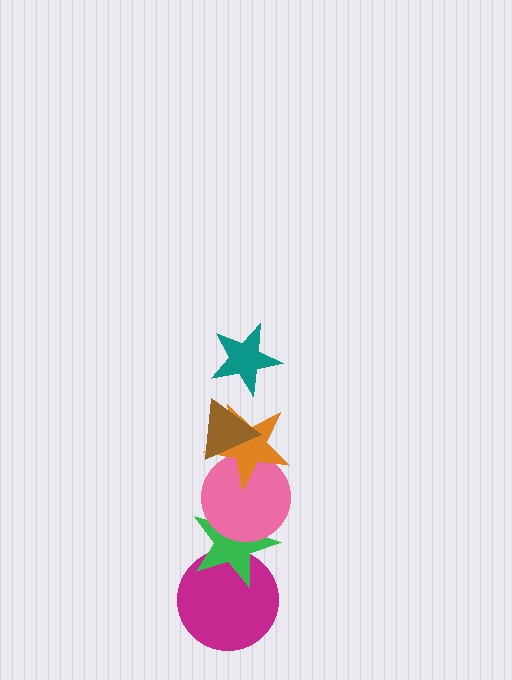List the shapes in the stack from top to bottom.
From top to bottom: the teal star, the brown triangle, the orange star, the pink circle, the green star, the magenta circle.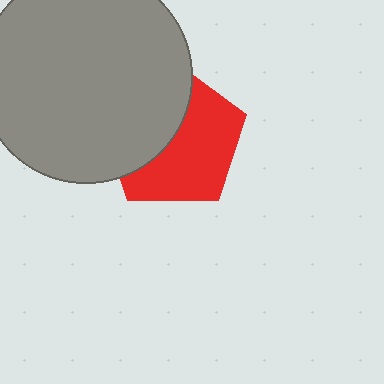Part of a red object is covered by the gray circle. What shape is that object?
It is a pentagon.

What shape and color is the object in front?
The object in front is a gray circle.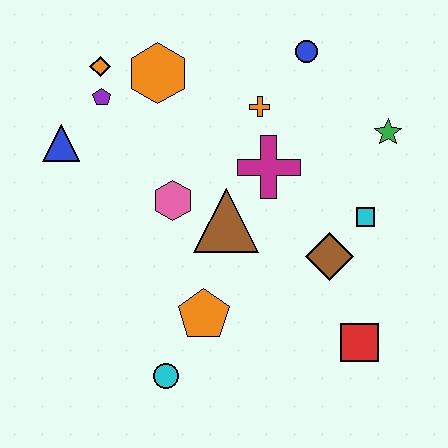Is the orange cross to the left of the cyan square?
Yes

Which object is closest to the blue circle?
The orange cross is closest to the blue circle.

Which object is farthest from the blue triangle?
The red square is farthest from the blue triangle.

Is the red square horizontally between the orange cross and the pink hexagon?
No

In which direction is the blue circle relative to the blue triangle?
The blue circle is to the right of the blue triangle.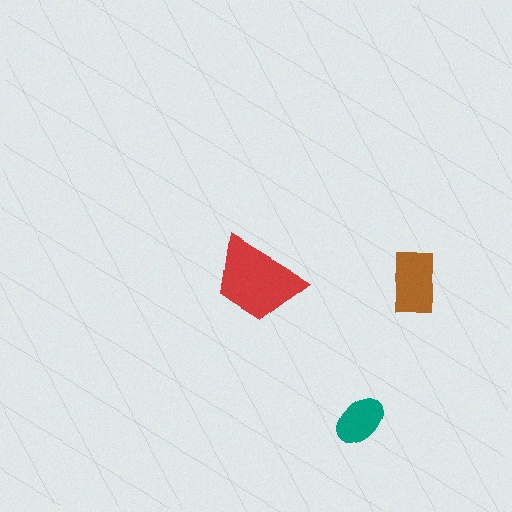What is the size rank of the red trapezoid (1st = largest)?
1st.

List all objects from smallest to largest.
The teal ellipse, the brown rectangle, the red trapezoid.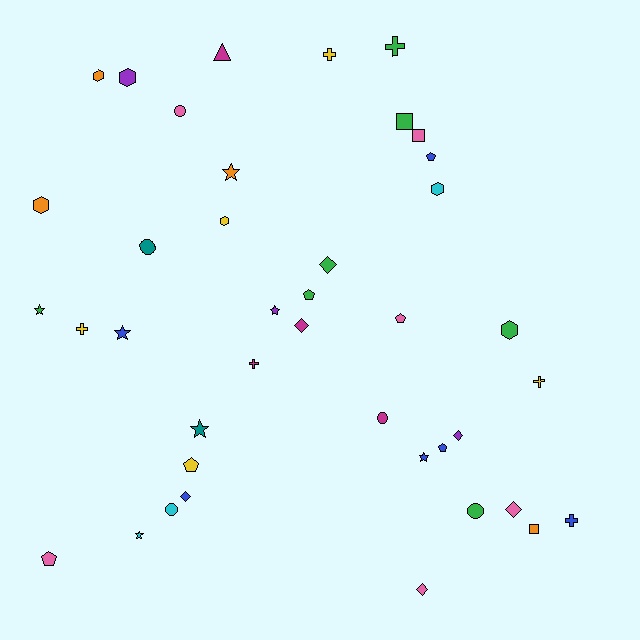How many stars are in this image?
There are 7 stars.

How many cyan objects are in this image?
There are 3 cyan objects.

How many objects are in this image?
There are 40 objects.